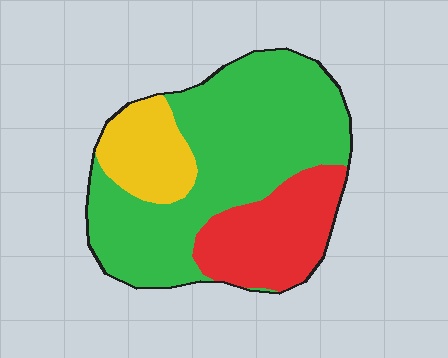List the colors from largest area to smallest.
From largest to smallest: green, red, yellow.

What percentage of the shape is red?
Red takes up about one quarter (1/4) of the shape.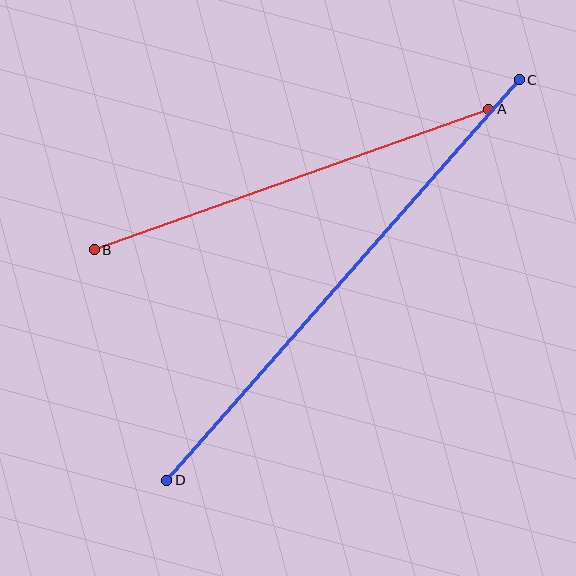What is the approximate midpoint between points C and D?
The midpoint is at approximately (343, 280) pixels.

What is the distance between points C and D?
The distance is approximately 534 pixels.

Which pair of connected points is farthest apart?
Points C and D are farthest apart.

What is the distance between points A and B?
The distance is approximately 419 pixels.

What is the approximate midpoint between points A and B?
The midpoint is at approximately (292, 180) pixels.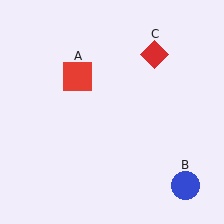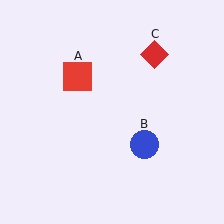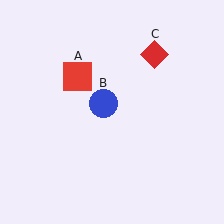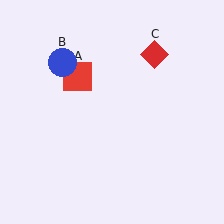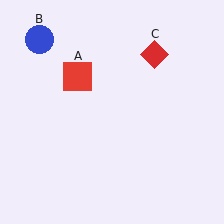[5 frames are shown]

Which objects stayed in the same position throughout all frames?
Red square (object A) and red diamond (object C) remained stationary.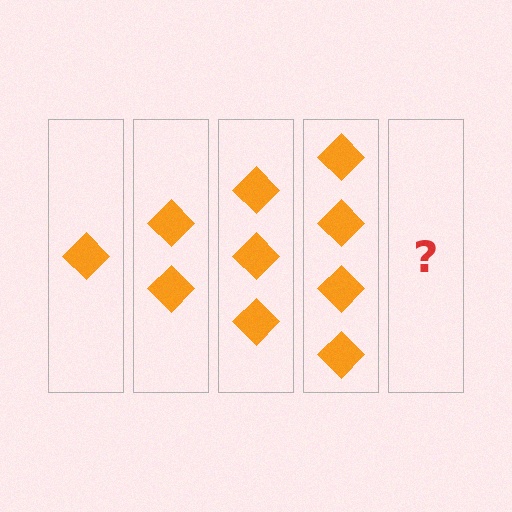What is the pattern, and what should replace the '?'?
The pattern is that each step adds one more diamond. The '?' should be 5 diamonds.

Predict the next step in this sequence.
The next step is 5 diamonds.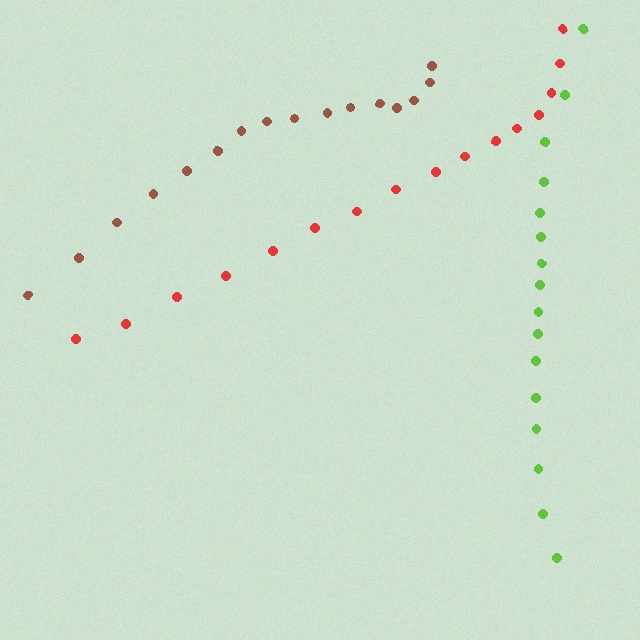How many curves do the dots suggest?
There are 3 distinct paths.